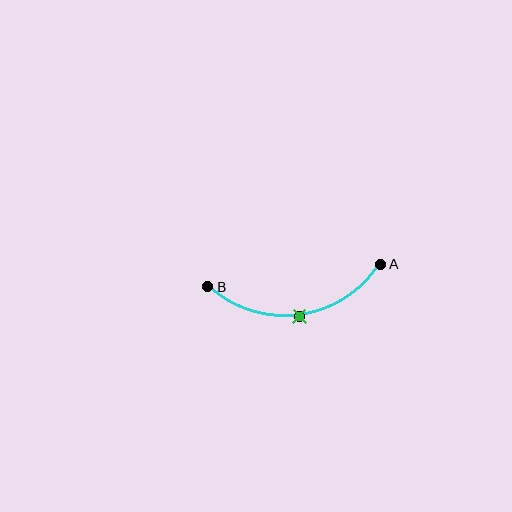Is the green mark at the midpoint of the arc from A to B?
Yes. The green mark lies on the arc at equal arc-length from both A and B — it is the arc midpoint.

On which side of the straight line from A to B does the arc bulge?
The arc bulges below the straight line connecting A and B.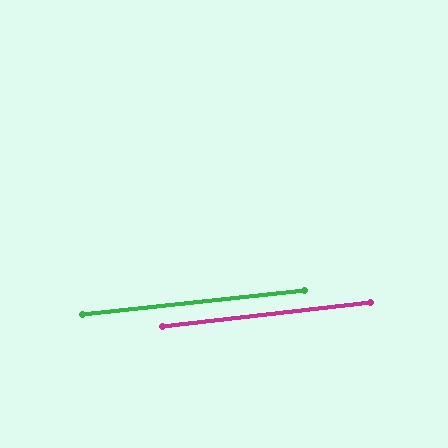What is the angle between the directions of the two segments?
Approximately 0 degrees.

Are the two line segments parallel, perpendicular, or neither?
Parallel — their directions differ by only 0.4°.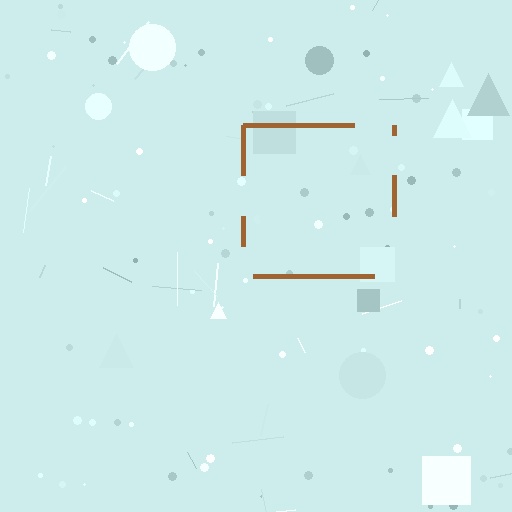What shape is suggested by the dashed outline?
The dashed outline suggests a square.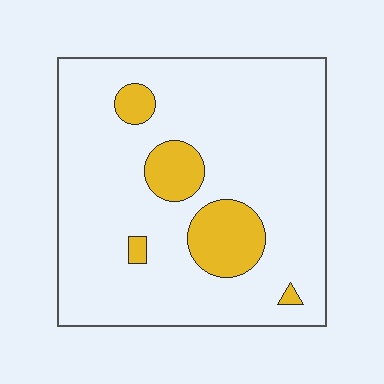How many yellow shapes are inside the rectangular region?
5.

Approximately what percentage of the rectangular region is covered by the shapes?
Approximately 15%.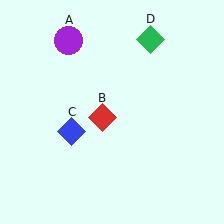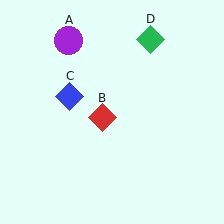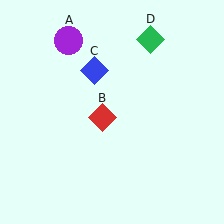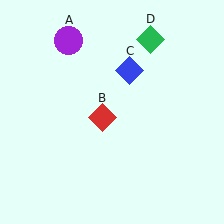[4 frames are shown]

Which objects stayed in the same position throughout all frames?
Purple circle (object A) and red diamond (object B) and green diamond (object D) remained stationary.